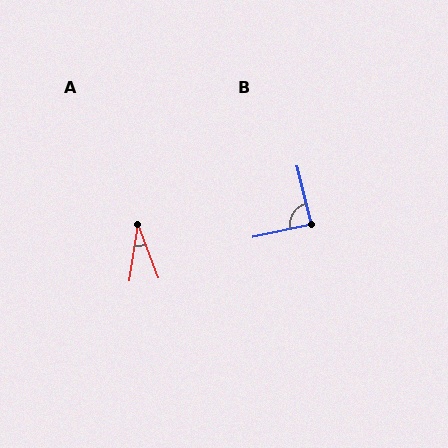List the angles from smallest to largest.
A (29°), B (88°).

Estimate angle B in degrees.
Approximately 88 degrees.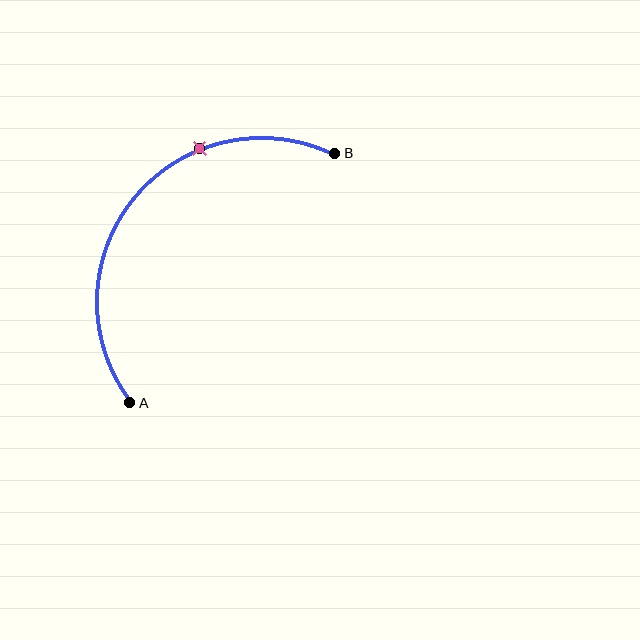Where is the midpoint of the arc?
The arc midpoint is the point on the curve farthest from the straight line joining A and B. It sits above and to the left of that line.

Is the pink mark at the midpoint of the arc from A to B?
No. The pink mark lies on the arc but is closer to endpoint B. The arc midpoint would be at the point on the curve equidistant along the arc from both A and B.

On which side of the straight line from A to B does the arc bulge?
The arc bulges above and to the left of the straight line connecting A and B.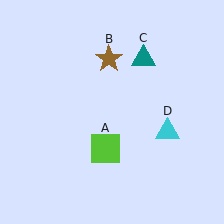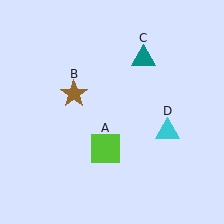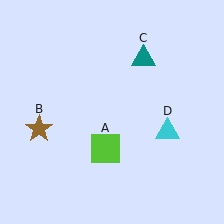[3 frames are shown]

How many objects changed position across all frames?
1 object changed position: brown star (object B).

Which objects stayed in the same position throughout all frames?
Lime square (object A) and teal triangle (object C) and cyan triangle (object D) remained stationary.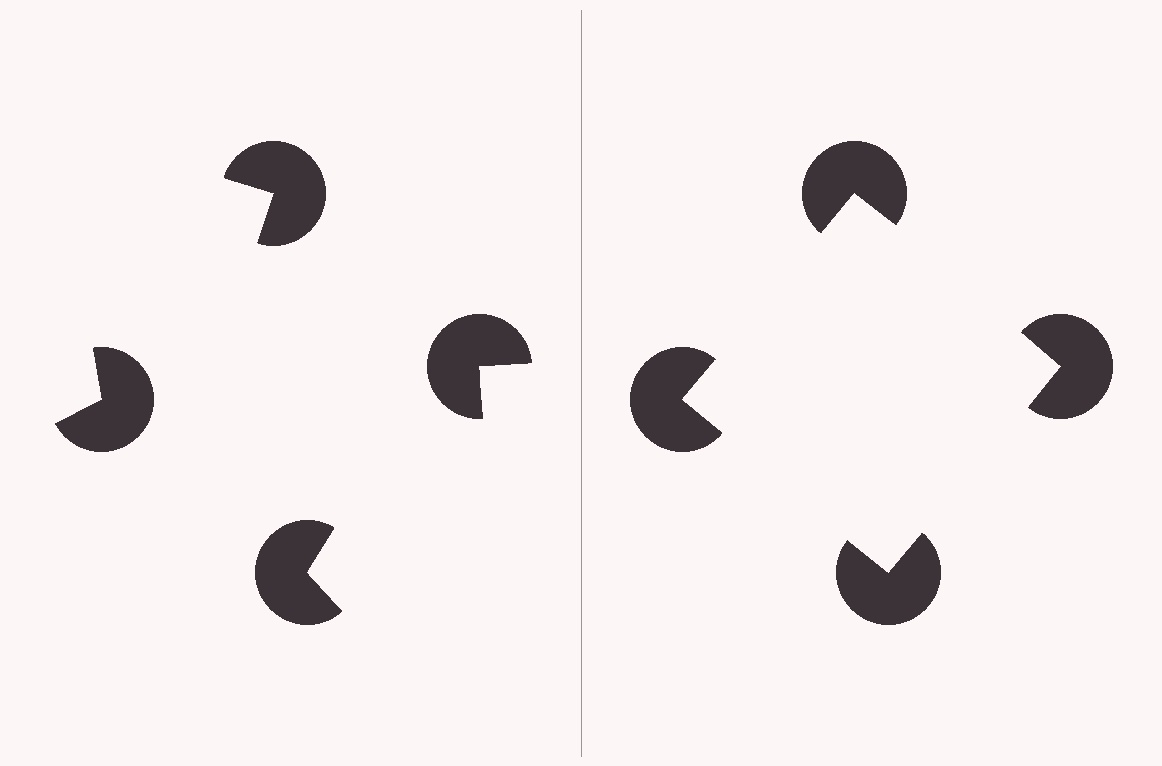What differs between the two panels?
The pac-man discs are positioned identically on both sides; only the wedge orientations differ. On the right they align to a square; on the left they are misaligned.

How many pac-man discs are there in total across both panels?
8 — 4 on each side.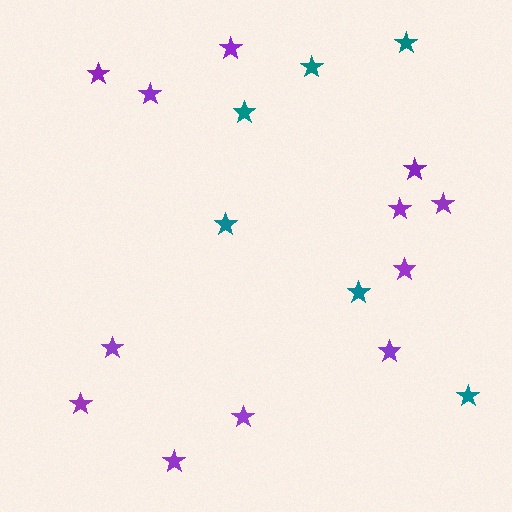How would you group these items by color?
There are 2 groups: one group of purple stars (12) and one group of teal stars (6).